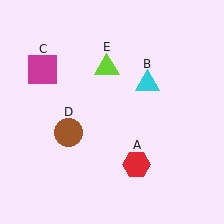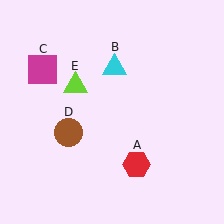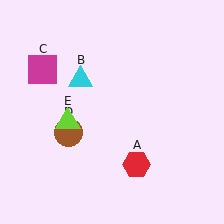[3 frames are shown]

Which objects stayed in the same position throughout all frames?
Red hexagon (object A) and magenta square (object C) and brown circle (object D) remained stationary.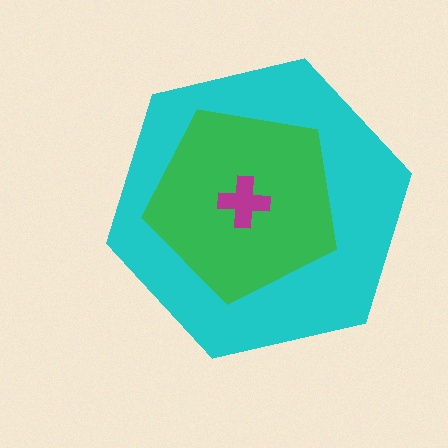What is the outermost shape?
The cyan hexagon.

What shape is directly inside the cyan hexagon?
The green pentagon.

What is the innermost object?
The magenta cross.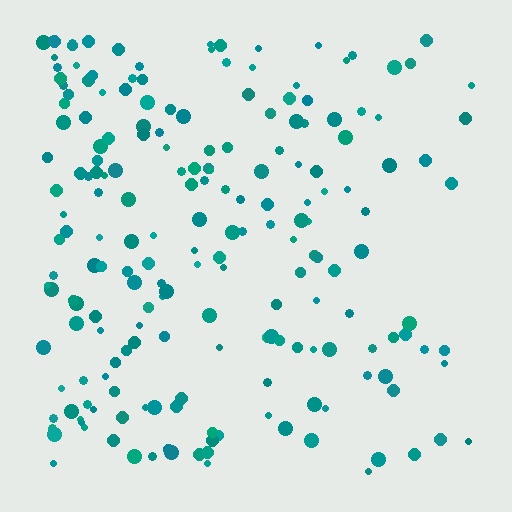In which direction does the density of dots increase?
From right to left, with the left side densest.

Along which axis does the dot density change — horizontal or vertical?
Horizontal.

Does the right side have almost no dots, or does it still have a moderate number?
Still a moderate number, just noticeably fewer than the left.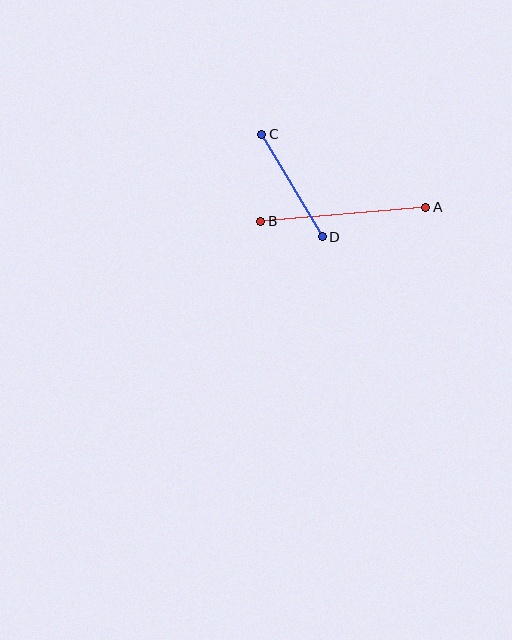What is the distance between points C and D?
The distance is approximately 119 pixels.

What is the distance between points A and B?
The distance is approximately 166 pixels.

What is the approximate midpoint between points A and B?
The midpoint is at approximately (343, 214) pixels.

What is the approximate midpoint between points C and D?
The midpoint is at approximately (292, 186) pixels.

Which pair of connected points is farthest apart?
Points A and B are farthest apart.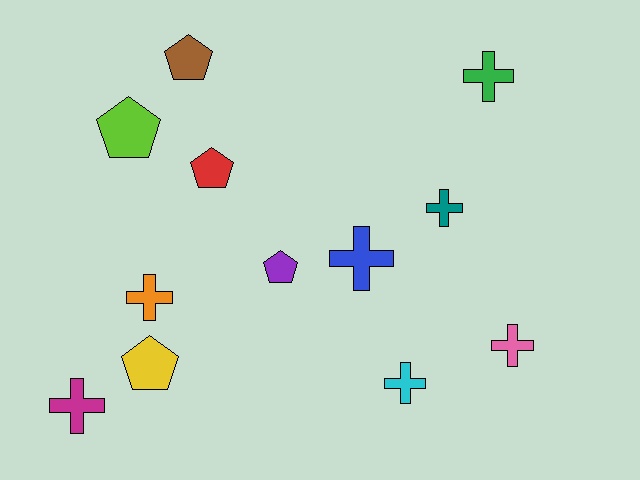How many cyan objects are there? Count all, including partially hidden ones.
There is 1 cyan object.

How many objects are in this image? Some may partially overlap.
There are 12 objects.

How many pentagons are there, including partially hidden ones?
There are 5 pentagons.